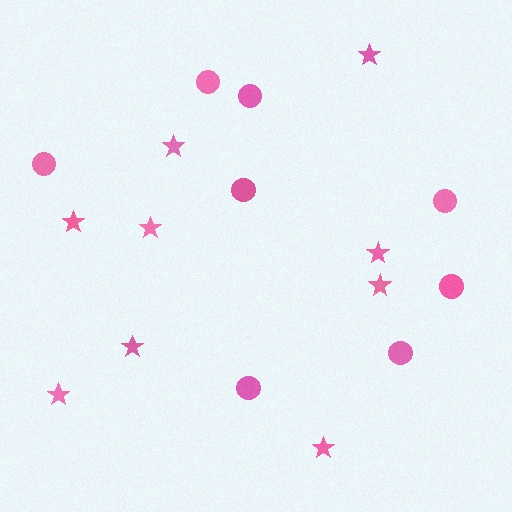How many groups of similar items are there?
There are 2 groups: one group of stars (9) and one group of circles (8).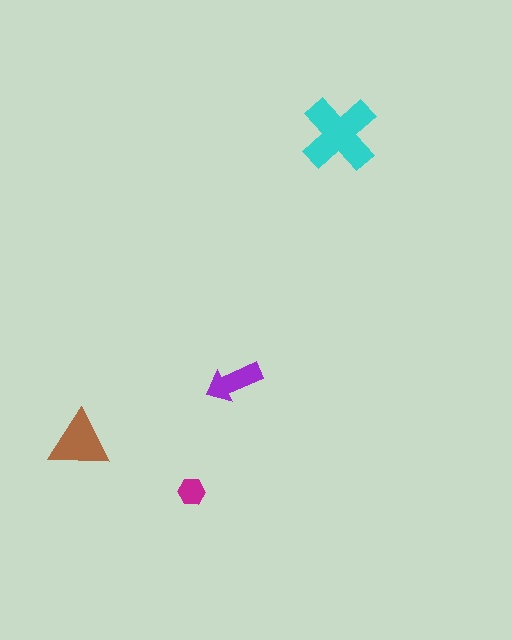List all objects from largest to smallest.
The cyan cross, the brown triangle, the purple arrow, the magenta hexagon.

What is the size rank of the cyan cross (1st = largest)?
1st.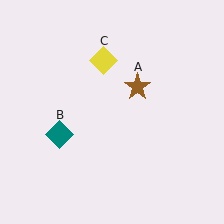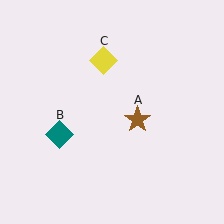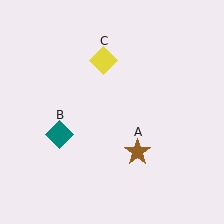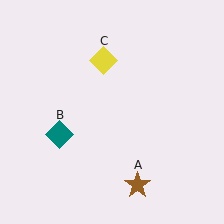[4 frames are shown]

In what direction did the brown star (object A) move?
The brown star (object A) moved down.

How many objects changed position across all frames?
1 object changed position: brown star (object A).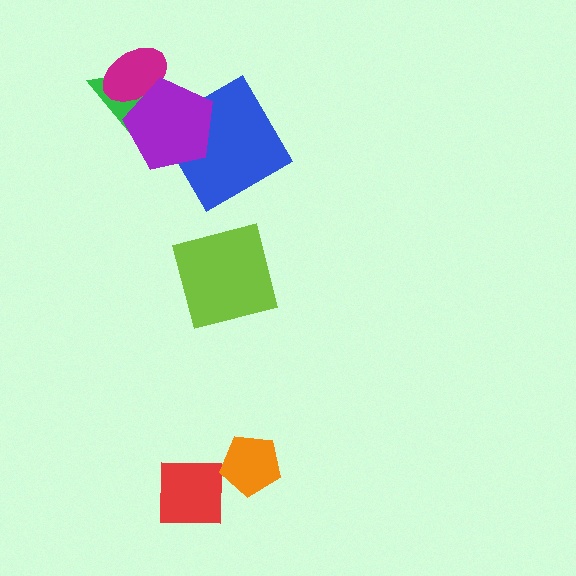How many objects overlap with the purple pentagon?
3 objects overlap with the purple pentagon.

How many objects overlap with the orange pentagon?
0 objects overlap with the orange pentagon.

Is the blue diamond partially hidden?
Yes, it is partially covered by another shape.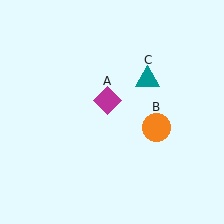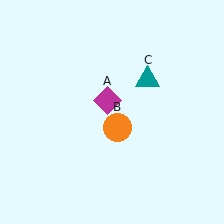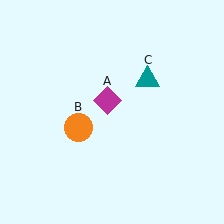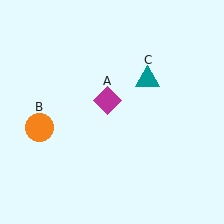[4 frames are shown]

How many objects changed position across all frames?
1 object changed position: orange circle (object B).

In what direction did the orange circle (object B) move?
The orange circle (object B) moved left.